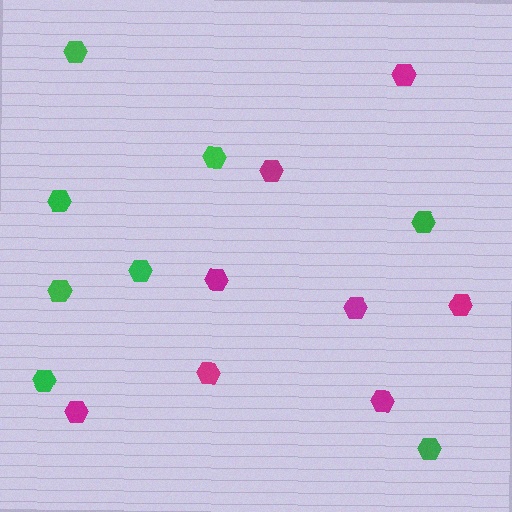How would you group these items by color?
There are 2 groups: one group of magenta hexagons (8) and one group of green hexagons (8).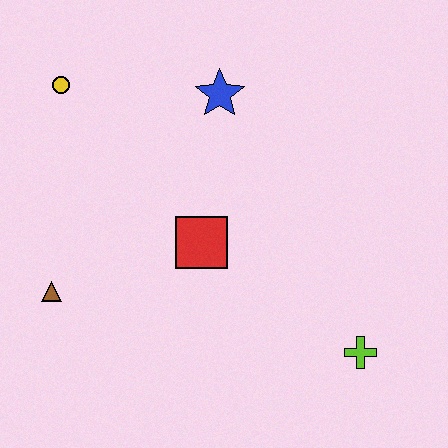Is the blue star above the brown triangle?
Yes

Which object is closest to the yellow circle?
The blue star is closest to the yellow circle.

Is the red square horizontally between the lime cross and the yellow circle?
Yes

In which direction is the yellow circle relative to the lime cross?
The yellow circle is to the left of the lime cross.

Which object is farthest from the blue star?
The lime cross is farthest from the blue star.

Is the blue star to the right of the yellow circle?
Yes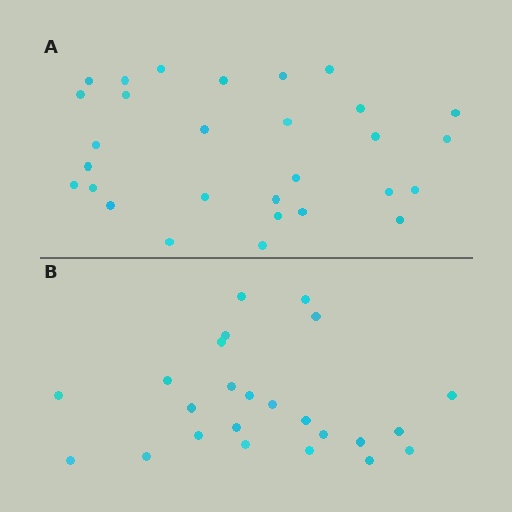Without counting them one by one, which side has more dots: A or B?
Region A (the top region) has more dots.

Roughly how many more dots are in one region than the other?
Region A has about 5 more dots than region B.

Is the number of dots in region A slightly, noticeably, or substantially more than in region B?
Region A has only slightly more — the two regions are fairly close. The ratio is roughly 1.2 to 1.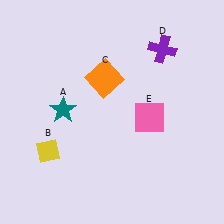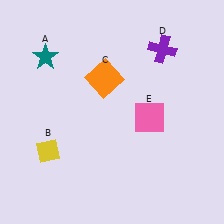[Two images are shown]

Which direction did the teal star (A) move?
The teal star (A) moved up.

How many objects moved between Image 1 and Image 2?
1 object moved between the two images.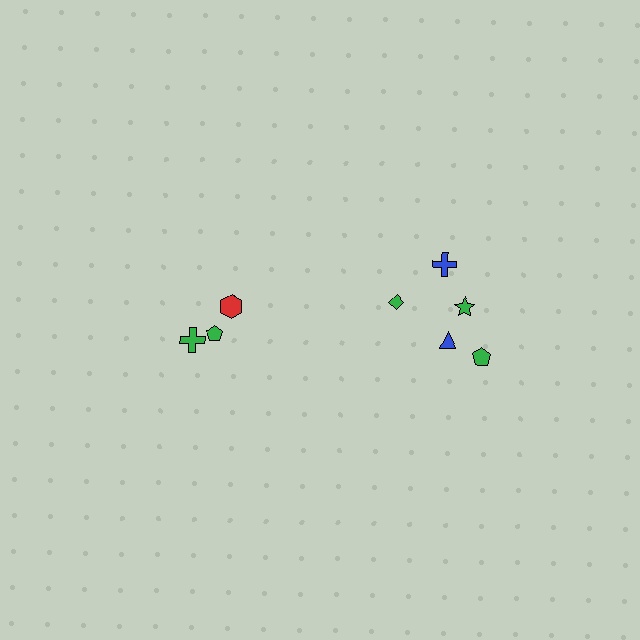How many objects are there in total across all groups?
There are 8 objects.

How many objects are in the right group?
There are 5 objects.